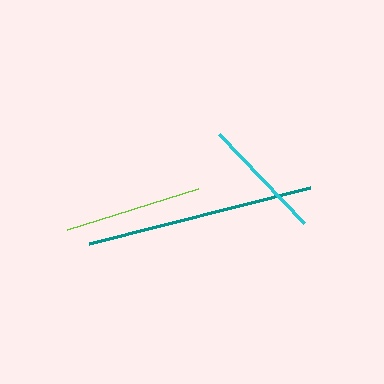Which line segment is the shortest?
The cyan line is the shortest at approximately 123 pixels.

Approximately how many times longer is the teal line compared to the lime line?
The teal line is approximately 1.7 times the length of the lime line.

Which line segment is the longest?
The teal line is the longest at approximately 229 pixels.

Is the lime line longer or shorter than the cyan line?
The lime line is longer than the cyan line.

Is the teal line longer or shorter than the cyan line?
The teal line is longer than the cyan line.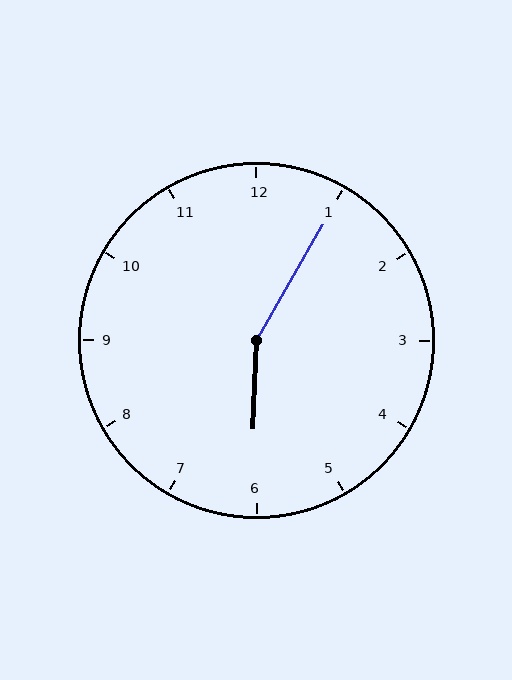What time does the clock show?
6:05.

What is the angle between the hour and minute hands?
Approximately 152 degrees.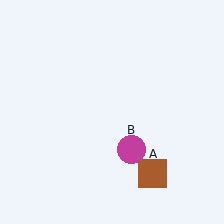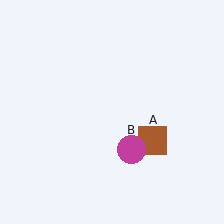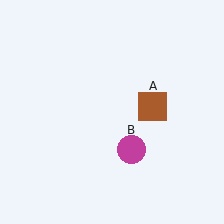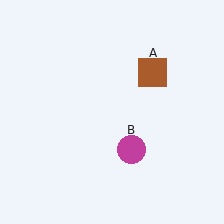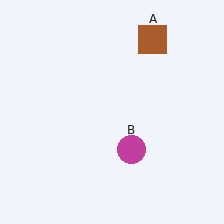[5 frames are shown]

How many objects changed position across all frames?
1 object changed position: brown square (object A).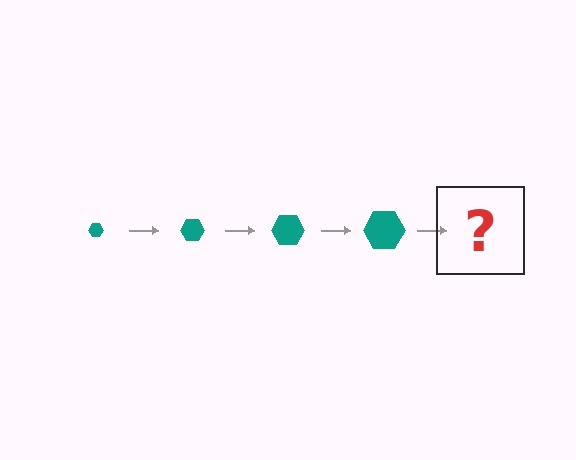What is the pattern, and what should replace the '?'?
The pattern is that the hexagon gets progressively larger each step. The '?' should be a teal hexagon, larger than the previous one.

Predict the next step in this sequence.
The next step is a teal hexagon, larger than the previous one.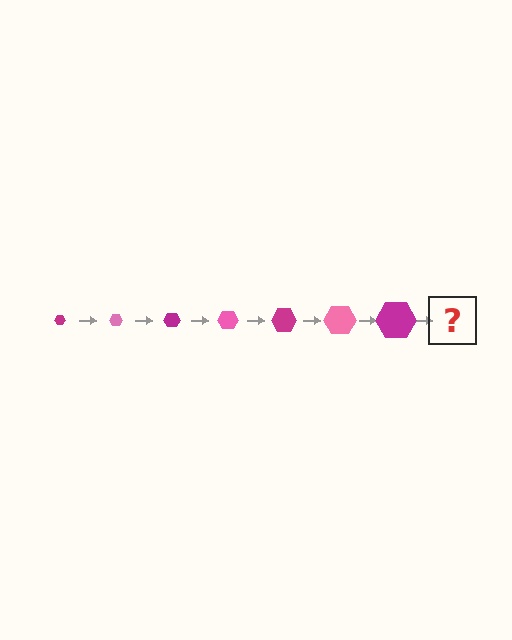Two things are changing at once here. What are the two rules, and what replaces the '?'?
The two rules are that the hexagon grows larger each step and the color cycles through magenta and pink. The '?' should be a pink hexagon, larger than the previous one.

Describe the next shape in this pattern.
It should be a pink hexagon, larger than the previous one.